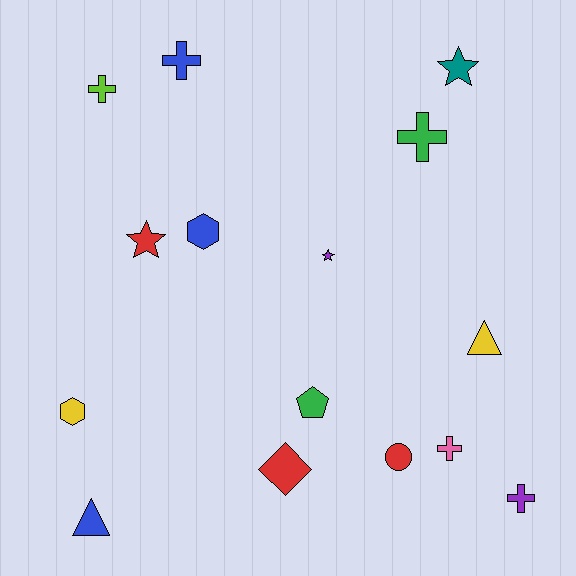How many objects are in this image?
There are 15 objects.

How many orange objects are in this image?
There are no orange objects.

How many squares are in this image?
There are no squares.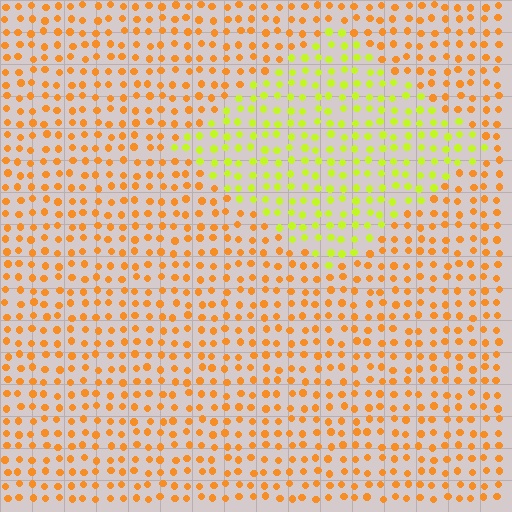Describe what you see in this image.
The image is filled with small orange elements in a uniform arrangement. A diamond-shaped region is visible where the elements are tinted to a slightly different hue, forming a subtle color boundary.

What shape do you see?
I see a diamond.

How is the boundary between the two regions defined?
The boundary is defined purely by a slight shift in hue (about 46 degrees). Spacing, size, and orientation are identical on both sides.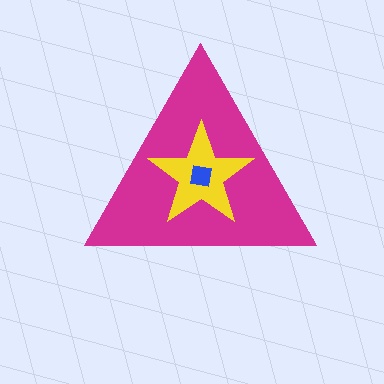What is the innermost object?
The blue square.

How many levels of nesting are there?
3.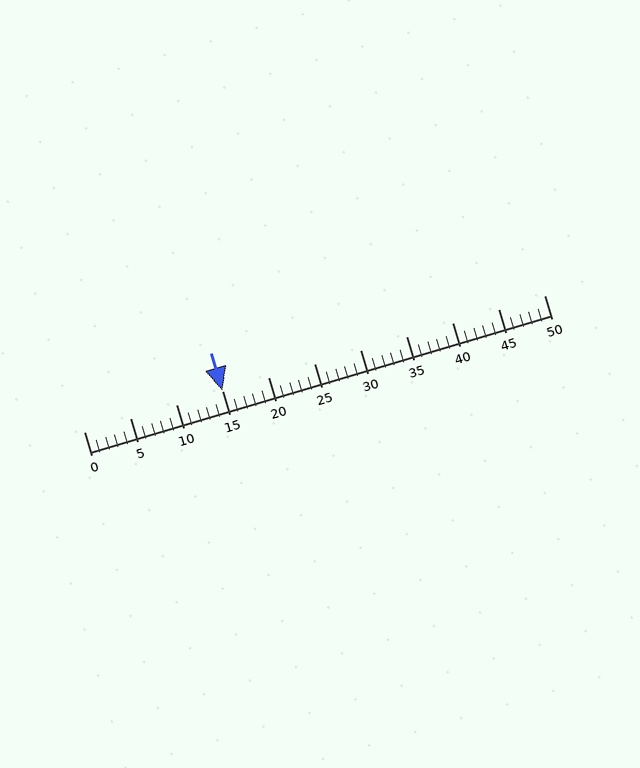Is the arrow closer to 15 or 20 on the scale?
The arrow is closer to 15.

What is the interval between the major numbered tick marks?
The major tick marks are spaced 5 units apart.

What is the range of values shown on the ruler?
The ruler shows values from 0 to 50.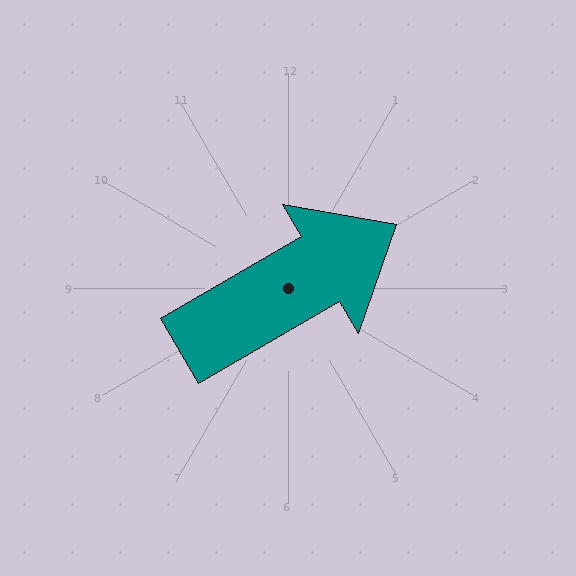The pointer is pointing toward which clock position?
Roughly 2 o'clock.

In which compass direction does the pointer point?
Northeast.